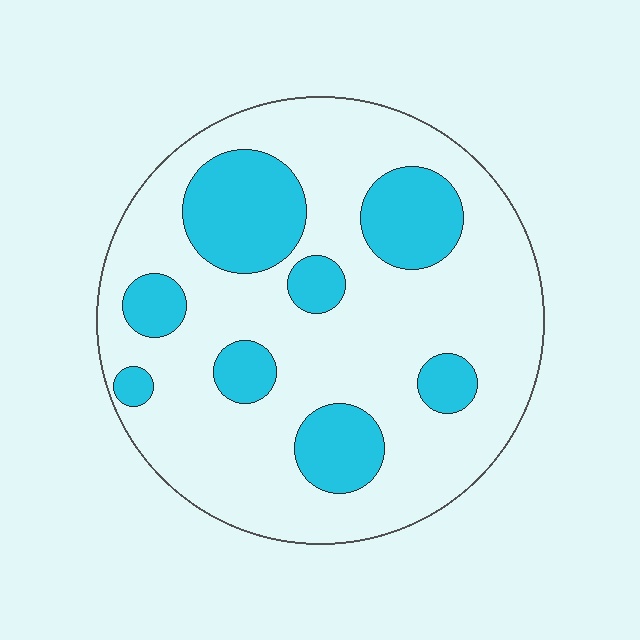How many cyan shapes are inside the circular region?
8.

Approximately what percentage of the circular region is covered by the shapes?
Approximately 25%.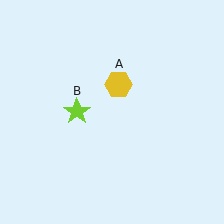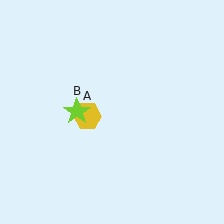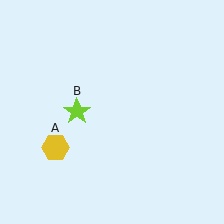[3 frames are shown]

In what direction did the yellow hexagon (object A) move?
The yellow hexagon (object A) moved down and to the left.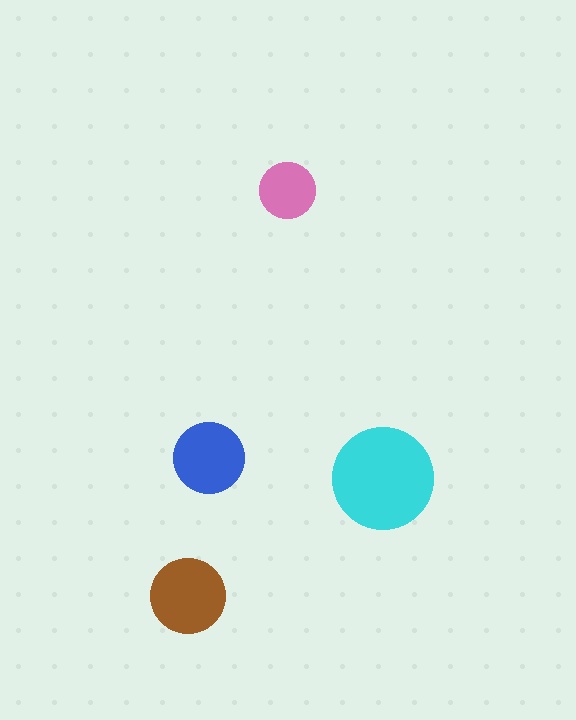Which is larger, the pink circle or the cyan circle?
The cyan one.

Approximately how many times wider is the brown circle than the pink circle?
About 1.5 times wider.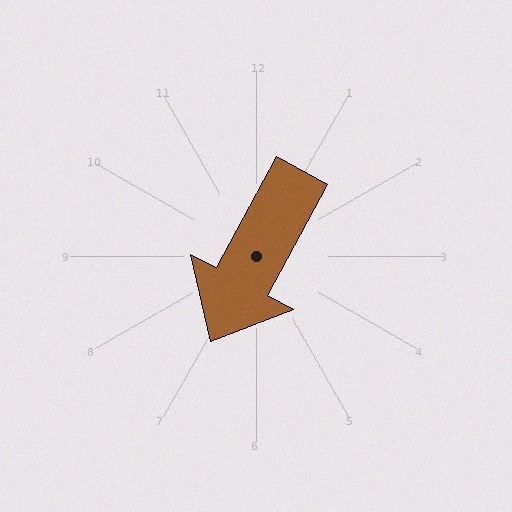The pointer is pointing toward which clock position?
Roughly 7 o'clock.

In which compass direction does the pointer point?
Southwest.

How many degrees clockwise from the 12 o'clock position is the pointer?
Approximately 208 degrees.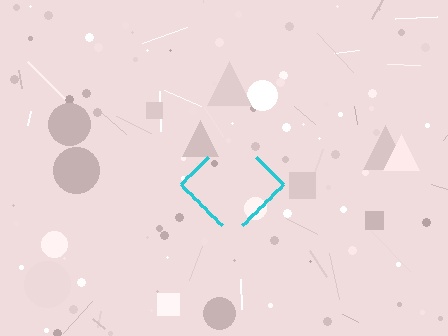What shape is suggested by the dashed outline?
The dashed outline suggests a diamond.